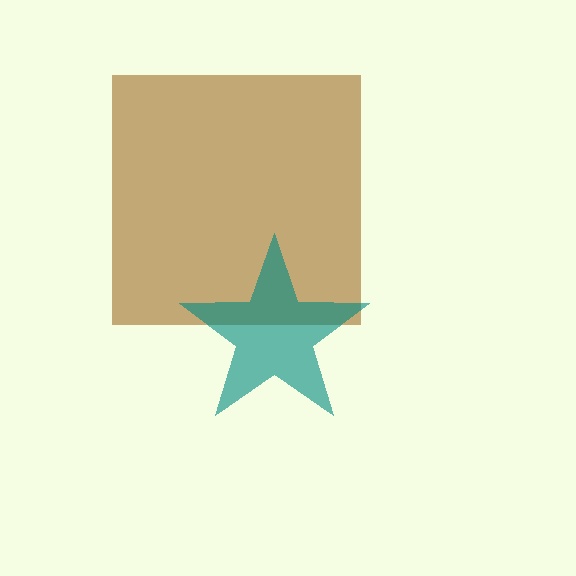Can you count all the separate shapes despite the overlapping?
Yes, there are 2 separate shapes.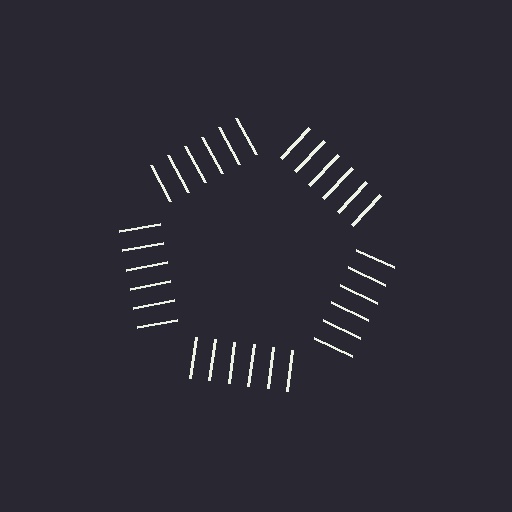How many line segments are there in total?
30 — 6 along each of the 5 edges.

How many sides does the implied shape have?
5 sides — the line-ends trace a pentagon.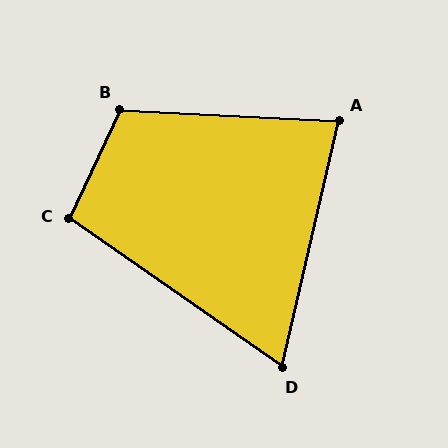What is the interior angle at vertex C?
Approximately 100 degrees (obtuse).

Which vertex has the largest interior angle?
B, at approximately 112 degrees.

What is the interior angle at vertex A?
Approximately 80 degrees (acute).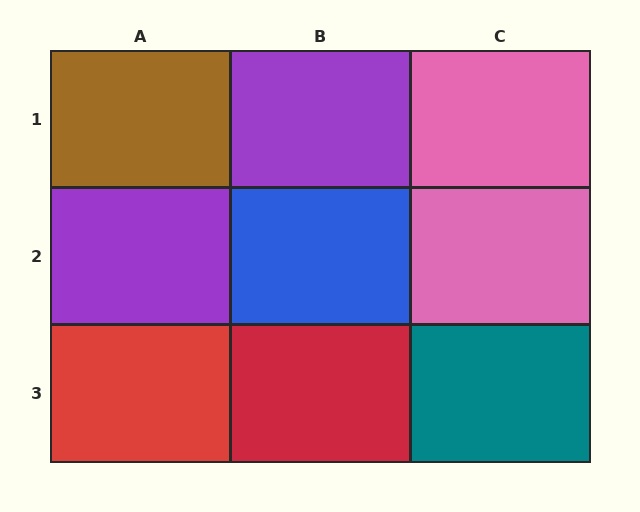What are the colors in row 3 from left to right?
Red, red, teal.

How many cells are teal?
1 cell is teal.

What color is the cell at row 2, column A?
Purple.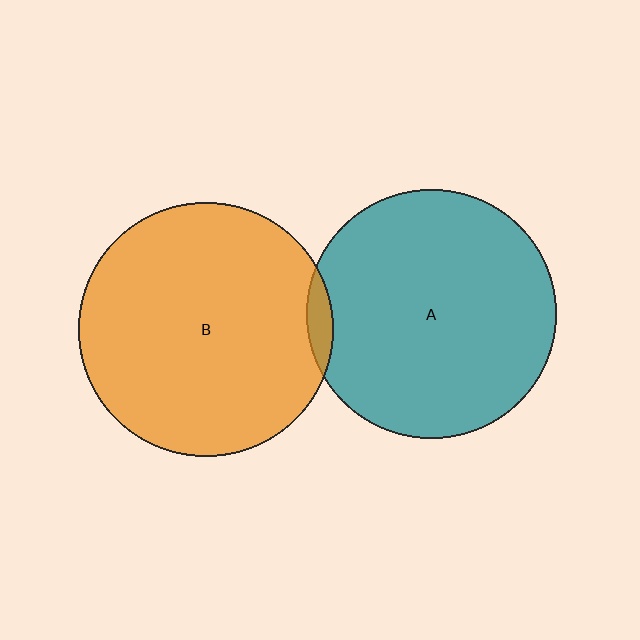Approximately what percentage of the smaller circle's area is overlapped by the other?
Approximately 5%.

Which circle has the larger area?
Circle B (orange).